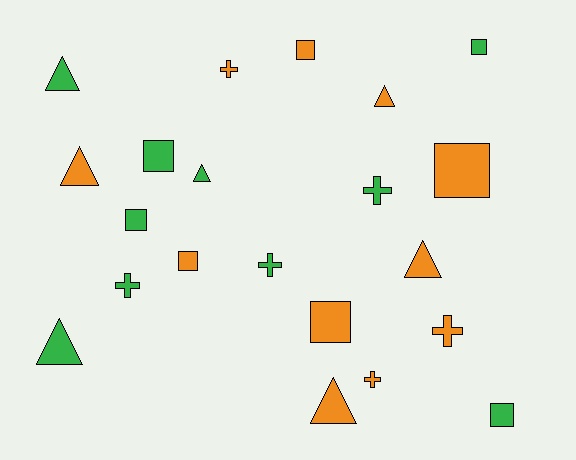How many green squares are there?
There are 4 green squares.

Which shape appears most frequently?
Square, with 8 objects.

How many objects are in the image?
There are 21 objects.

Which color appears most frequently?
Orange, with 11 objects.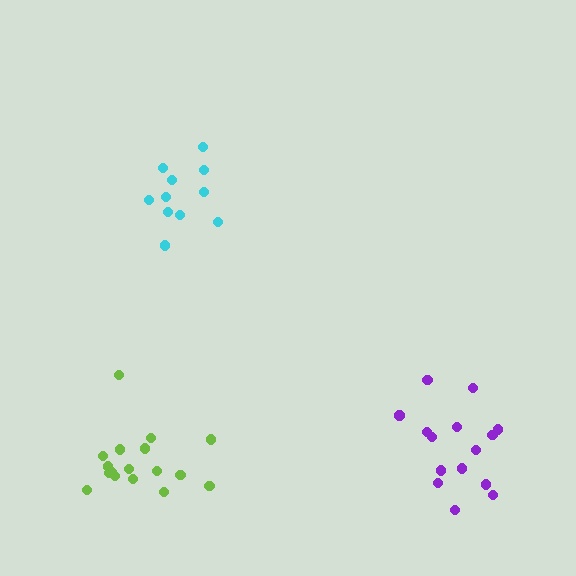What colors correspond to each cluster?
The clusters are colored: cyan, purple, lime.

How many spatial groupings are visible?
There are 3 spatial groupings.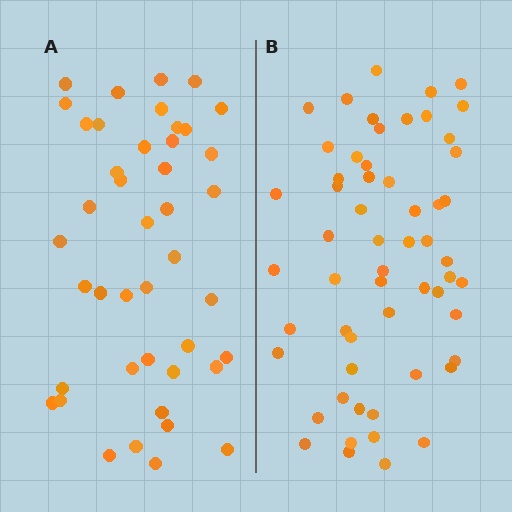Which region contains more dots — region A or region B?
Region B (the right region) has more dots.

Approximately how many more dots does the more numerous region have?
Region B has approximately 15 more dots than region A.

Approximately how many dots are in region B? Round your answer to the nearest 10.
About 60 dots. (The exact count is 57, which rounds to 60.)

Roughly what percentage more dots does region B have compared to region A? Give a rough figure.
About 35% more.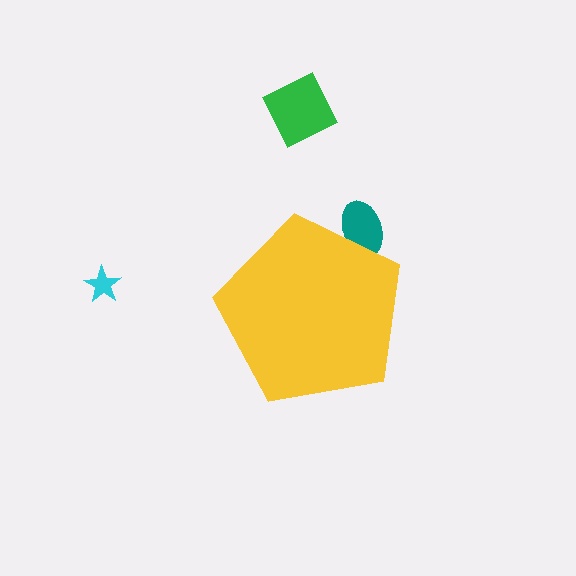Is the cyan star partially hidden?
No, the cyan star is fully visible.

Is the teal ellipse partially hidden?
Yes, the teal ellipse is partially hidden behind the yellow pentagon.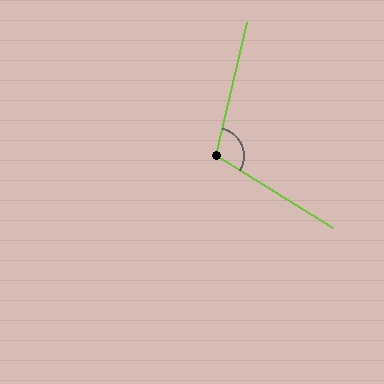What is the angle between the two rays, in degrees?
Approximately 108 degrees.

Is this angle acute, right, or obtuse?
It is obtuse.